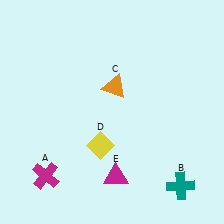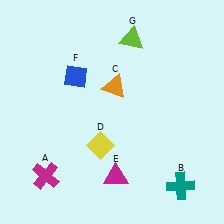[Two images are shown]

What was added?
A blue diamond (F), a lime triangle (G) were added in Image 2.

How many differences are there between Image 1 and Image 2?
There are 2 differences between the two images.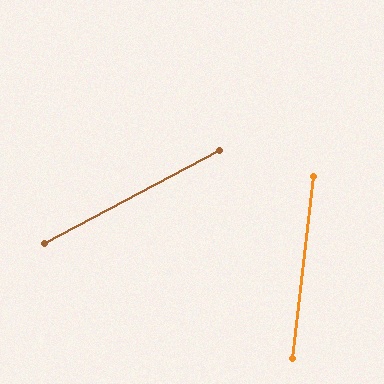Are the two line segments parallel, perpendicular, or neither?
Neither parallel nor perpendicular — they differ by about 55°.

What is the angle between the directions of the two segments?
Approximately 55 degrees.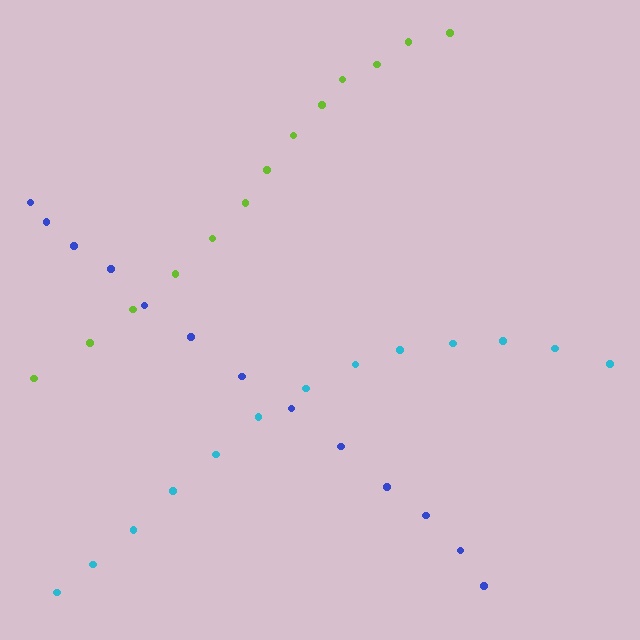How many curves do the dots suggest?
There are 3 distinct paths.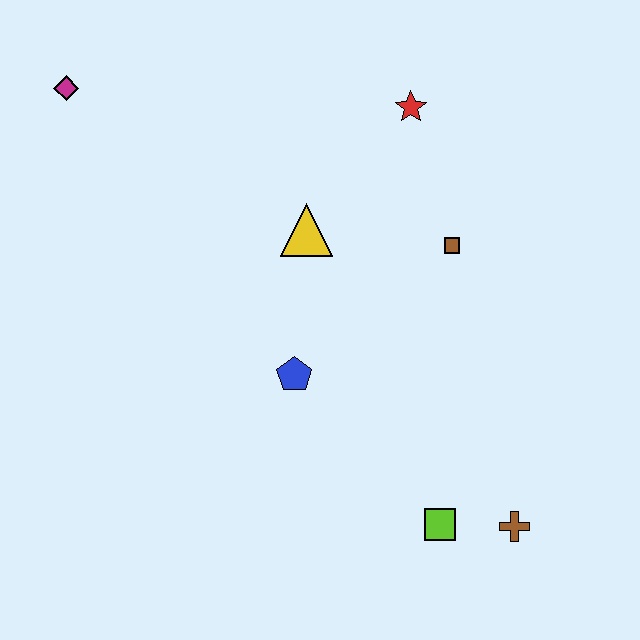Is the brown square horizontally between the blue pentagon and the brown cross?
Yes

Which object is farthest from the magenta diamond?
The brown cross is farthest from the magenta diamond.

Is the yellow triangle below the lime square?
No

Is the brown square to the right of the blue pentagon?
Yes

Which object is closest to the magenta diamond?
The yellow triangle is closest to the magenta diamond.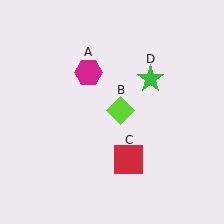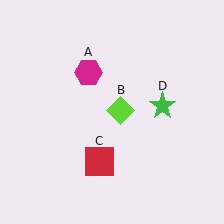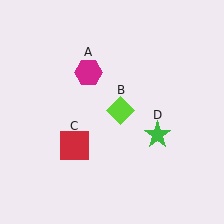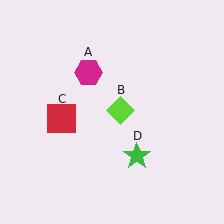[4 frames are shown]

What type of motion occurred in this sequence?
The red square (object C), green star (object D) rotated clockwise around the center of the scene.